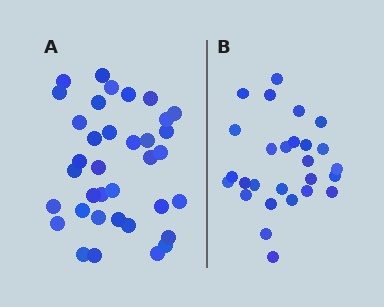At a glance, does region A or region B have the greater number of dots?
Region A (the left region) has more dots.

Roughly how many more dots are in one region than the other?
Region A has roughly 8 or so more dots than region B.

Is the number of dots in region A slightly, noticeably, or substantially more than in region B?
Region A has noticeably more, but not dramatically so. The ratio is roughly 1.3 to 1.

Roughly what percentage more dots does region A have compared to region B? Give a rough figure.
About 35% more.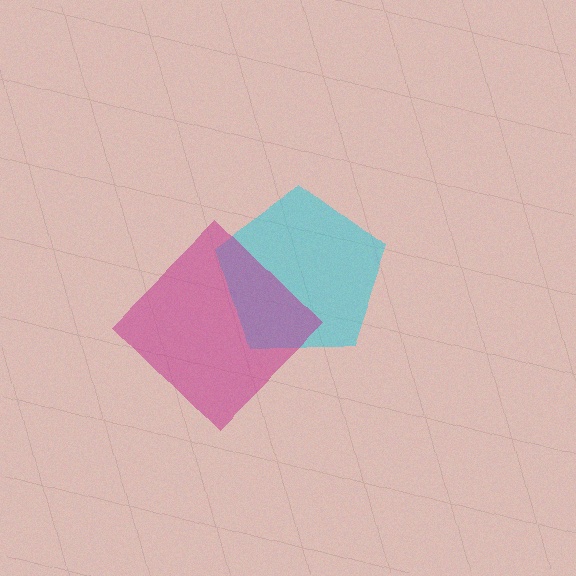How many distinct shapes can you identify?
There are 2 distinct shapes: a cyan pentagon, a magenta diamond.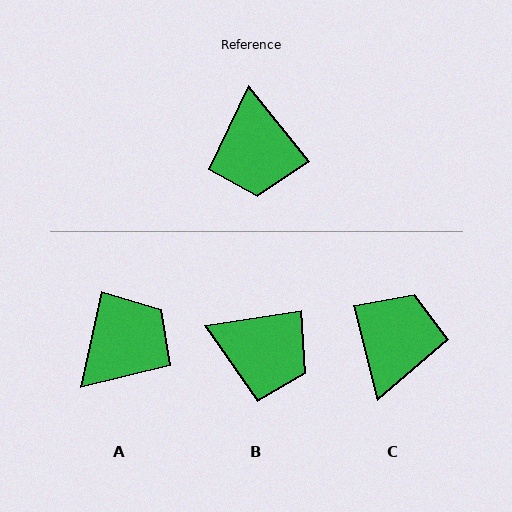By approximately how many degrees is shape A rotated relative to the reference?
Approximately 129 degrees counter-clockwise.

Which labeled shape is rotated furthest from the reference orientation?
C, about 156 degrees away.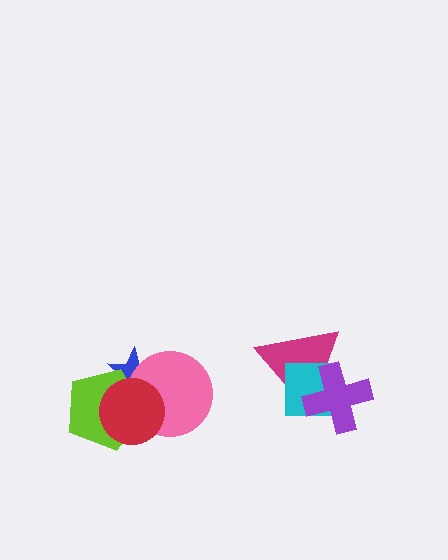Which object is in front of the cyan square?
The purple cross is in front of the cyan square.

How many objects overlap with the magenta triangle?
2 objects overlap with the magenta triangle.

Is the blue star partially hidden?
Yes, it is partially covered by another shape.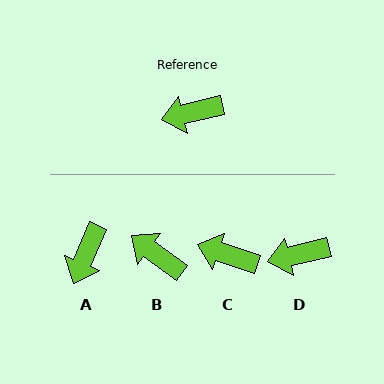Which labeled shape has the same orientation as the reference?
D.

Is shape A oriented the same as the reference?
No, it is off by about 54 degrees.